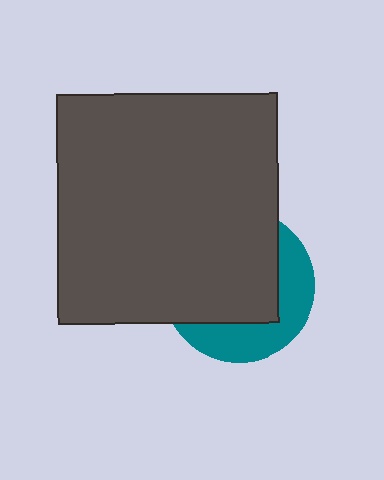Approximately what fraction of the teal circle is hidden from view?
Roughly 64% of the teal circle is hidden behind the dark gray rectangle.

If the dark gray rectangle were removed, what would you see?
You would see the complete teal circle.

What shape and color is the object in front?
The object in front is a dark gray rectangle.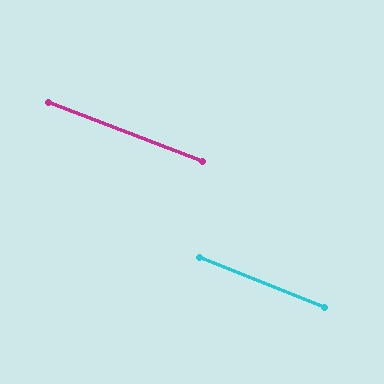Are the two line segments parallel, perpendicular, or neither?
Parallel — their directions differ by only 0.7°.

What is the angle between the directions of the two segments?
Approximately 1 degree.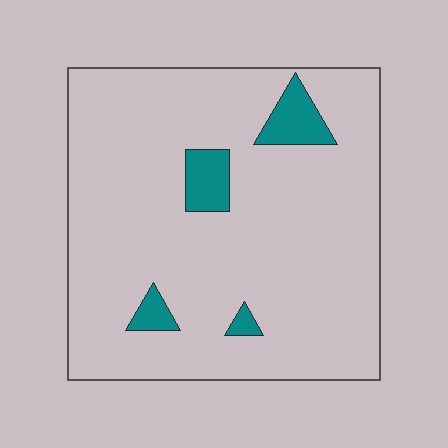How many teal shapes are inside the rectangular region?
4.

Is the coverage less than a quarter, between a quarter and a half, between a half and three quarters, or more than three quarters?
Less than a quarter.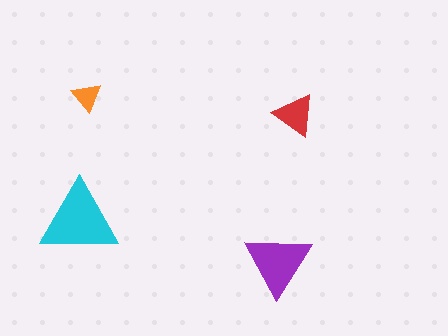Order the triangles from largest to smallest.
the cyan one, the purple one, the red one, the orange one.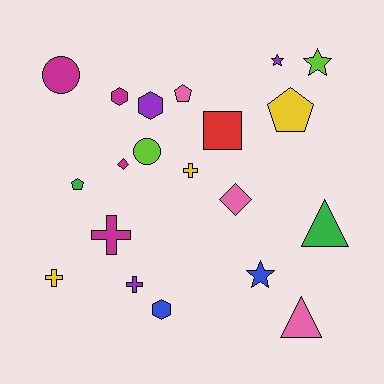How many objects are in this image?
There are 20 objects.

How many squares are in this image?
There is 1 square.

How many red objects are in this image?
There is 1 red object.